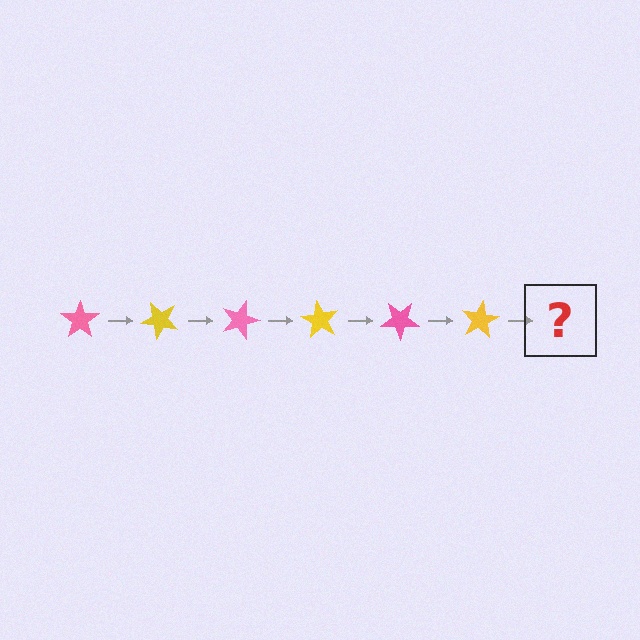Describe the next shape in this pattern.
It should be a pink star, rotated 270 degrees from the start.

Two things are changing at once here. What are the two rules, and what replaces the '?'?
The two rules are that it rotates 45 degrees each step and the color cycles through pink and yellow. The '?' should be a pink star, rotated 270 degrees from the start.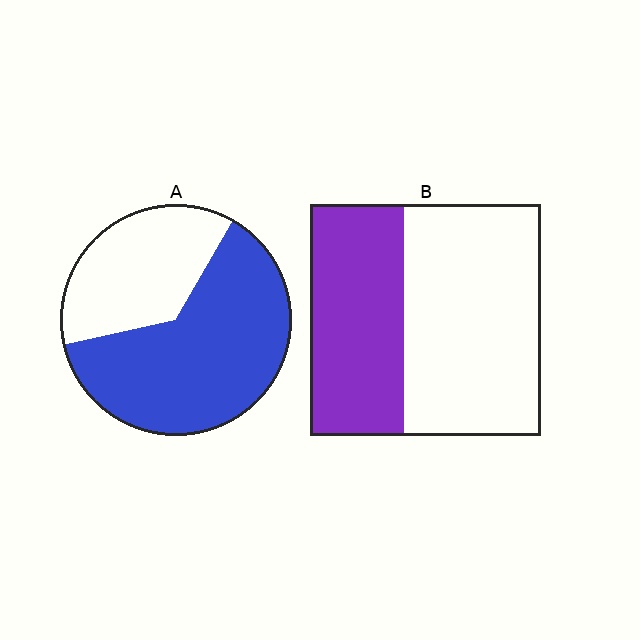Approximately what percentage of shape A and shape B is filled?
A is approximately 65% and B is approximately 40%.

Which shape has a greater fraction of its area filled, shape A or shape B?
Shape A.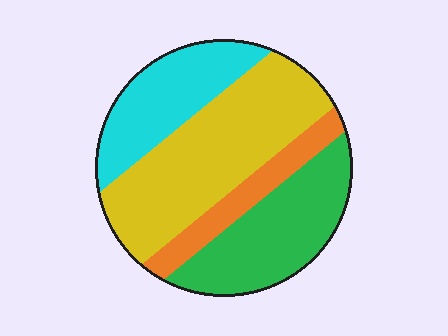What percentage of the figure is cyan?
Cyan takes up about one fifth (1/5) of the figure.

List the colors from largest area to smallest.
From largest to smallest: yellow, green, cyan, orange.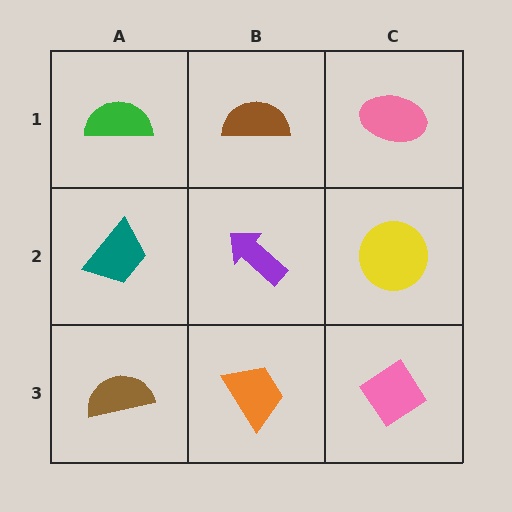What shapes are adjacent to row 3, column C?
A yellow circle (row 2, column C), an orange trapezoid (row 3, column B).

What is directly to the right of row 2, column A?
A purple arrow.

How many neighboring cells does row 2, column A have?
3.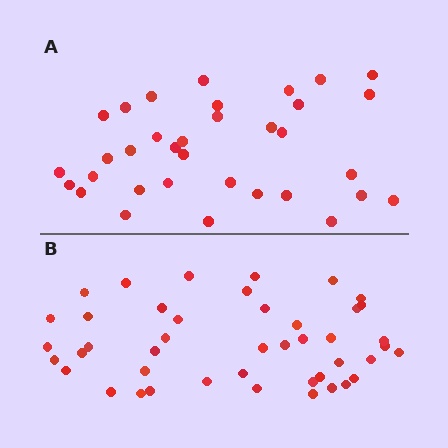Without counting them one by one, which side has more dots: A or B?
Region B (the bottom region) has more dots.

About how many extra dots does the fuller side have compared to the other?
Region B has roughly 10 or so more dots than region A.